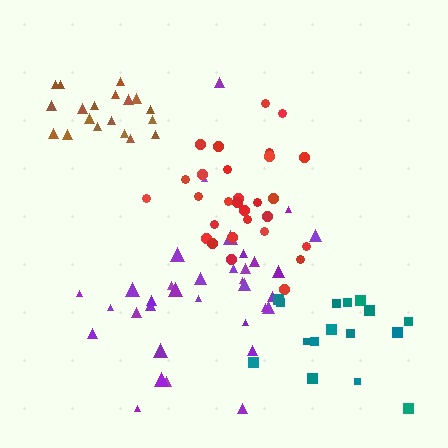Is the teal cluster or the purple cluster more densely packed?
Teal.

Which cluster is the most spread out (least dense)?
Purple.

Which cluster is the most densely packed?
Brown.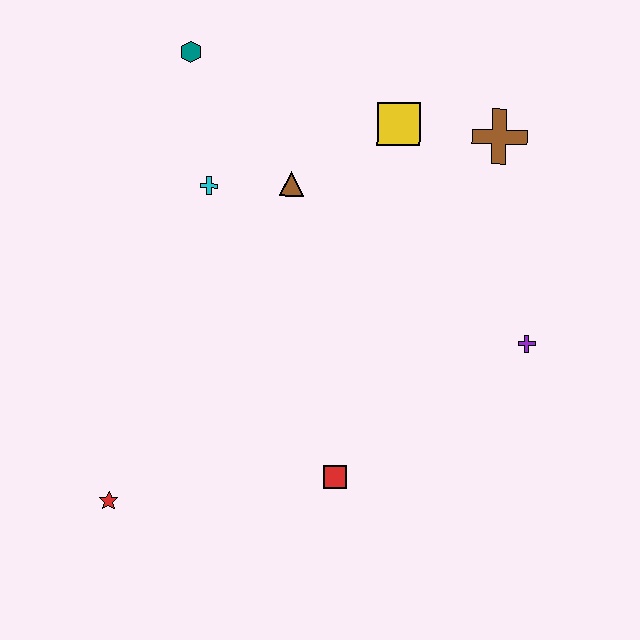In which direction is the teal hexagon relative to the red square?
The teal hexagon is above the red square.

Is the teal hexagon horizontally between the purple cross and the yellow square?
No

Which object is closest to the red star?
The red square is closest to the red star.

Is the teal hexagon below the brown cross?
No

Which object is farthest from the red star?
The brown cross is farthest from the red star.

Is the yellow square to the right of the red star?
Yes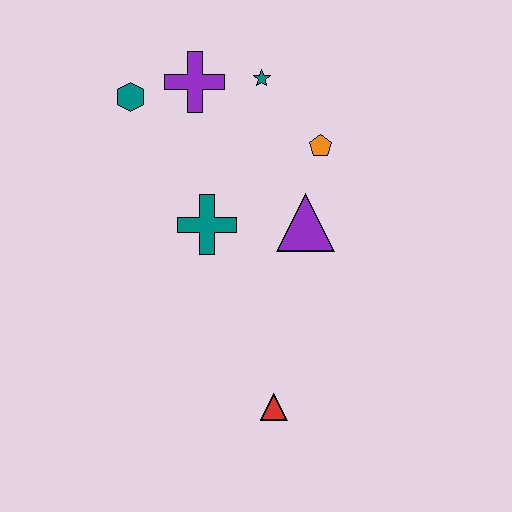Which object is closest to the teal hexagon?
The purple cross is closest to the teal hexagon.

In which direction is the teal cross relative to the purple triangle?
The teal cross is to the left of the purple triangle.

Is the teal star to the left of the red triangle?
Yes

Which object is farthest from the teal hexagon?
The red triangle is farthest from the teal hexagon.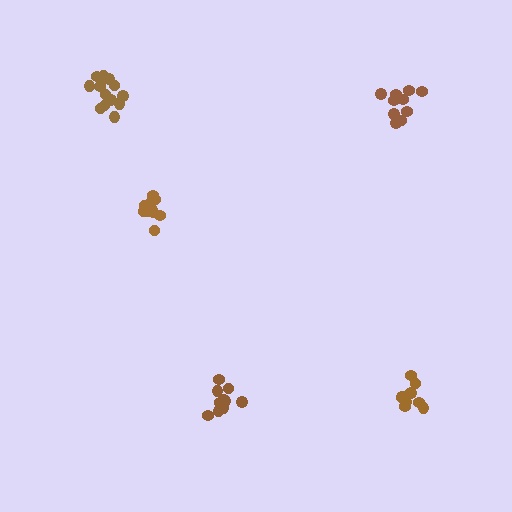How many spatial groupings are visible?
There are 5 spatial groupings.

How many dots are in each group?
Group 1: 10 dots, Group 2: 10 dots, Group 3: 13 dots, Group 4: 10 dots, Group 5: 14 dots (57 total).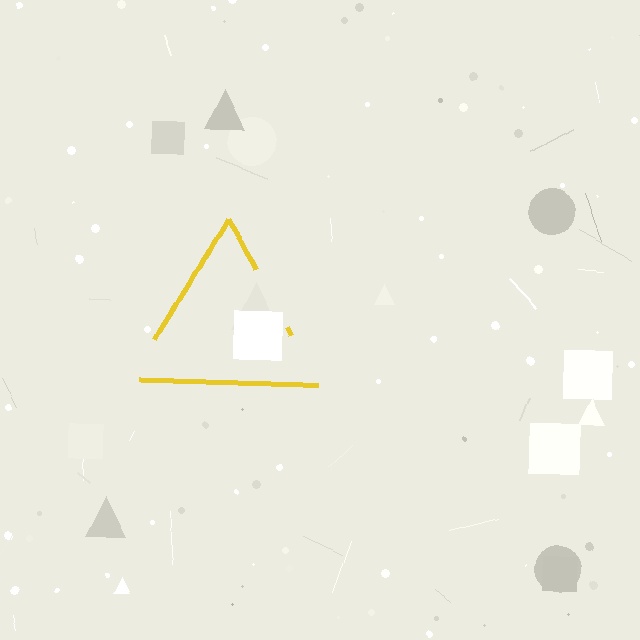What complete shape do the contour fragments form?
The contour fragments form a triangle.